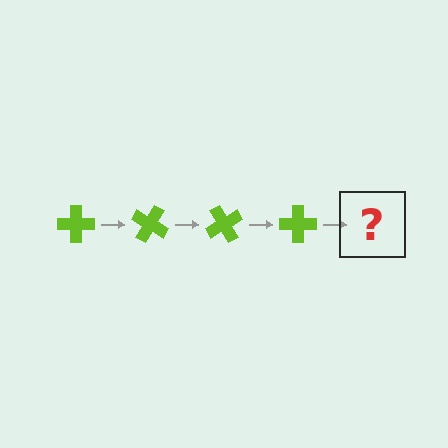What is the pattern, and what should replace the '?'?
The pattern is that the cross rotates 30 degrees each step. The '?' should be a lime cross rotated 120 degrees.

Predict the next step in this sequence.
The next step is a lime cross rotated 120 degrees.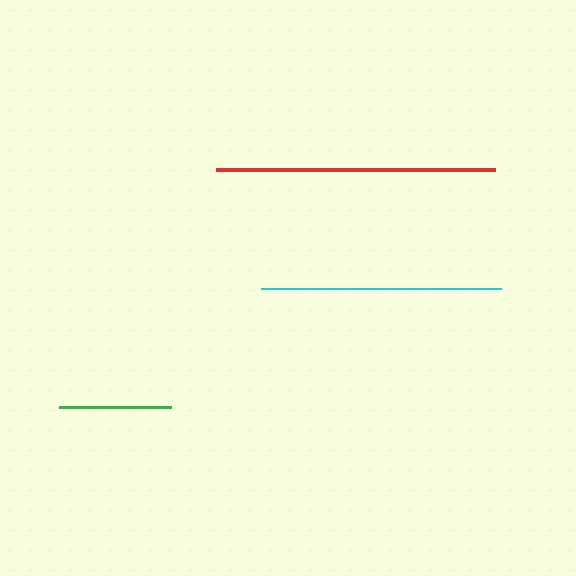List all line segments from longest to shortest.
From longest to shortest: red, cyan, green.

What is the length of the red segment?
The red segment is approximately 279 pixels long.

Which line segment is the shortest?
The green line is the shortest at approximately 112 pixels.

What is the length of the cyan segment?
The cyan segment is approximately 240 pixels long.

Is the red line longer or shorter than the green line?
The red line is longer than the green line.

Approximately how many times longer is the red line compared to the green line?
The red line is approximately 2.5 times the length of the green line.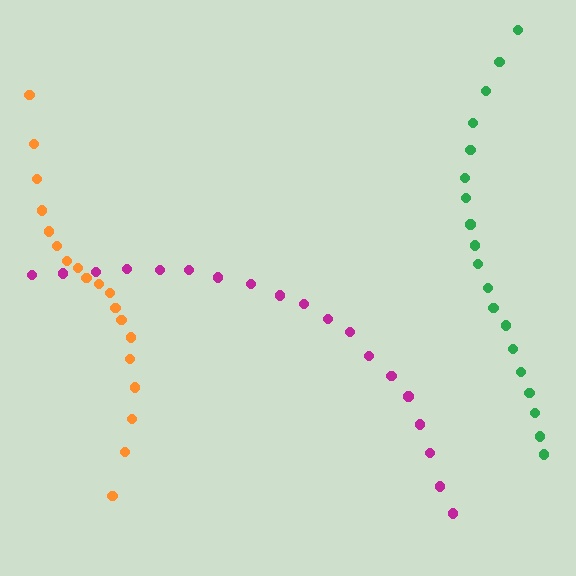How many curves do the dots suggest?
There are 3 distinct paths.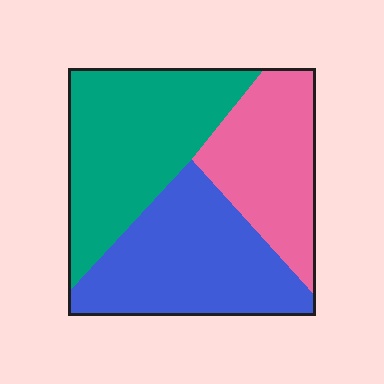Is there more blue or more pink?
Blue.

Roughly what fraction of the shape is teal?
Teal covers around 35% of the shape.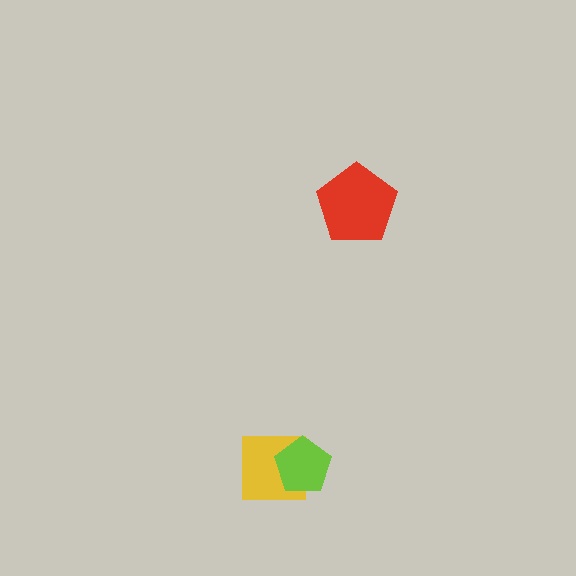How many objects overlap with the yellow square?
1 object overlaps with the yellow square.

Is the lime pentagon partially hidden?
No, no other shape covers it.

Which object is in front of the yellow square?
The lime pentagon is in front of the yellow square.